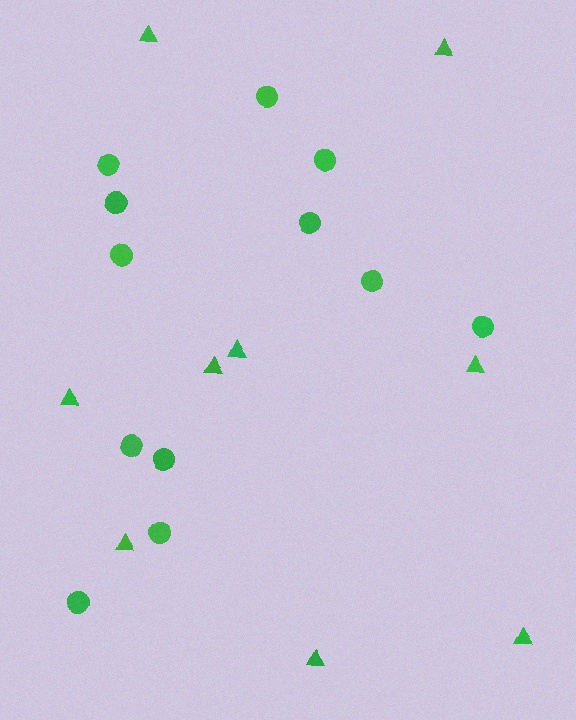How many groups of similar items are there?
There are 2 groups: one group of circles (12) and one group of triangles (9).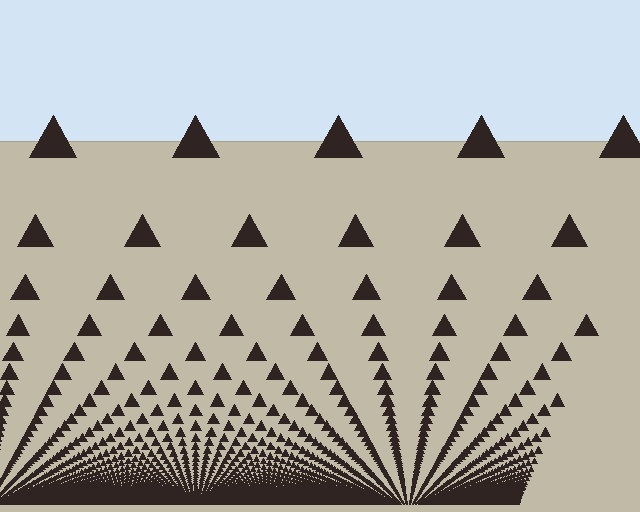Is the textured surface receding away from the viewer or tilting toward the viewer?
The surface appears to tilt toward the viewer. Texture elements get larger and sparser toward the top.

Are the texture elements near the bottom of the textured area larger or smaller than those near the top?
Smaller. The gradient is inverted — elements near the bottom are smaller and denser.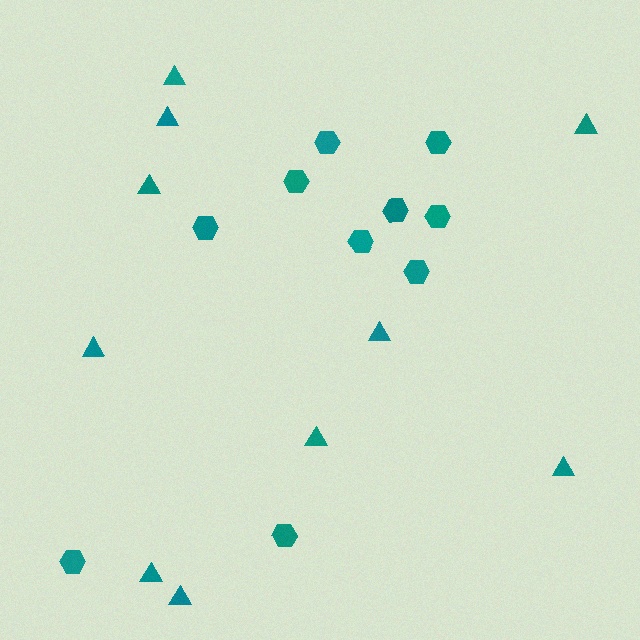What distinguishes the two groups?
There are 2 groups: one group of hexagons (10) and one group of triangles (10).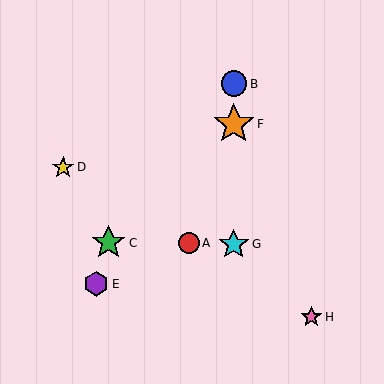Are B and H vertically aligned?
No, B is at x≈234 and H is at x≈311.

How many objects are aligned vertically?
3 objects (B, F, G) are aligned vertically.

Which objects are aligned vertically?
Objects B, F, G are aligned vertically.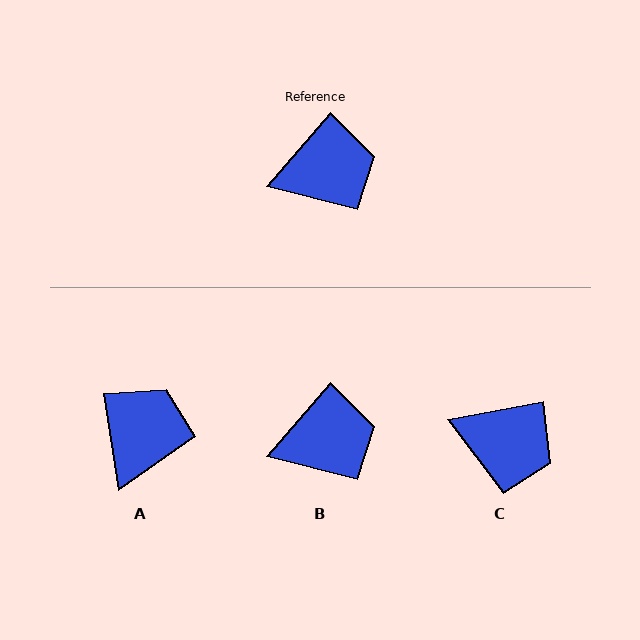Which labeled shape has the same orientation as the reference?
B.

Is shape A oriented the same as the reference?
No, it is off by about 50 degrees.